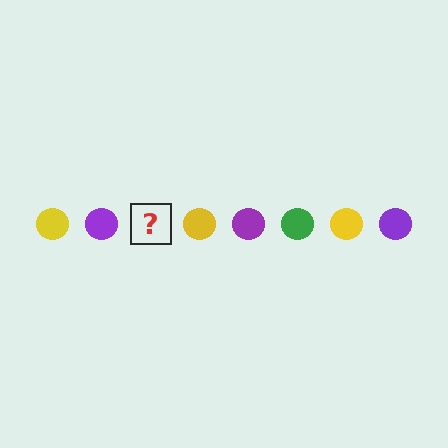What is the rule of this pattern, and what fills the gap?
The rule is that the pattern cycles through yellow, purple, green circles. The gap should be filled with a green circle.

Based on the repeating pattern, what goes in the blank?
The blank should be a green circle.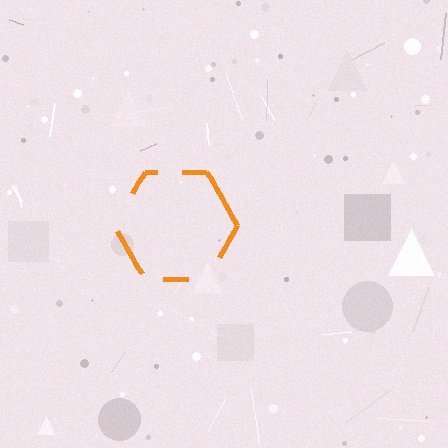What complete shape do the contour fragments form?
The contour fragments form a hexagon.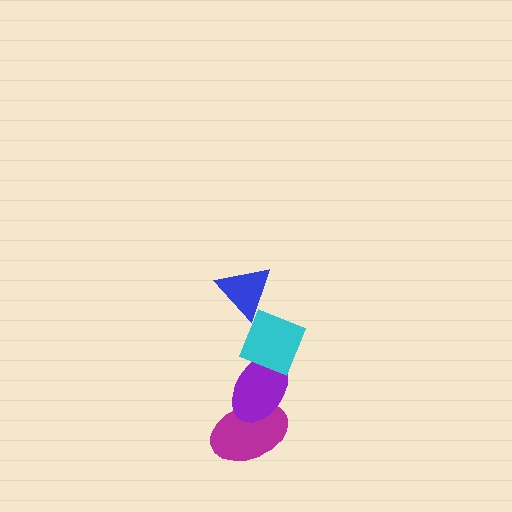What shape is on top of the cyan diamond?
The blue triangle is on top of the cyan diamond.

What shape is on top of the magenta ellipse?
The purple ellipse is on top of the magenta ellipse.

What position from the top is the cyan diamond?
The cyan diamond is 2nd from the top.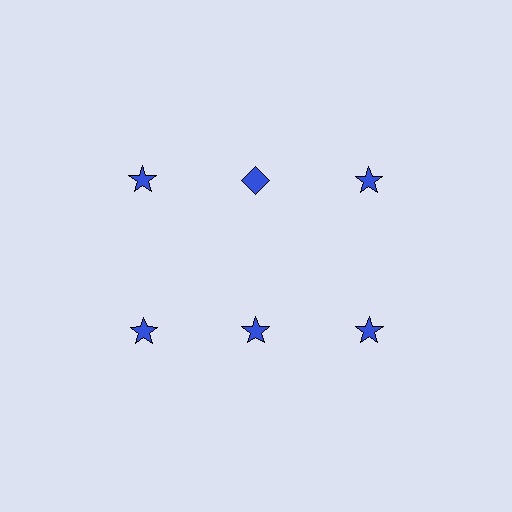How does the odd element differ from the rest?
It has a different shape: diamond instead of star.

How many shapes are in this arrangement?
There are 6 shapes arranged in a grid pattern.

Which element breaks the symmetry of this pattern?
The blue diamond in the top row, second from left column breaks the symmetry. All other shapes are blue stars.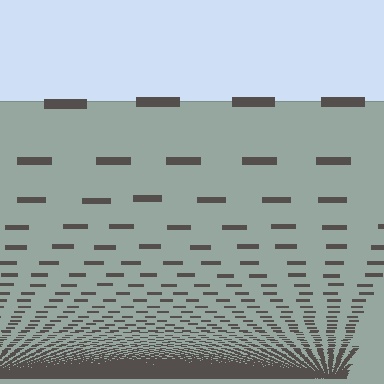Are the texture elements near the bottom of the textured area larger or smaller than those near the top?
Smaller. The gradient is inverted — elements near the bottom are smaller and denser.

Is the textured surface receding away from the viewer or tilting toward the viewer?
The surface appears to tilt toward the viewer. Texture elements get larger and sparser toward the top.